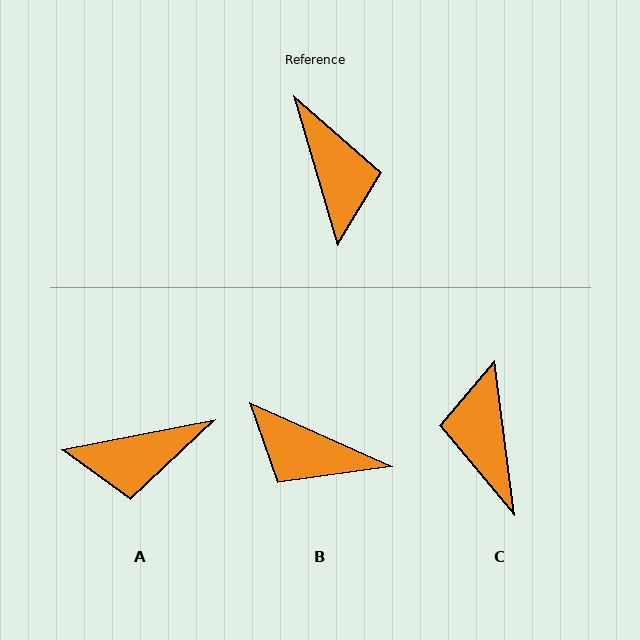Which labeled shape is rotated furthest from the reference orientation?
C, about 171 degrees away.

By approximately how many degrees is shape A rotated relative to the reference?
Approximately 95 degrees clockwise.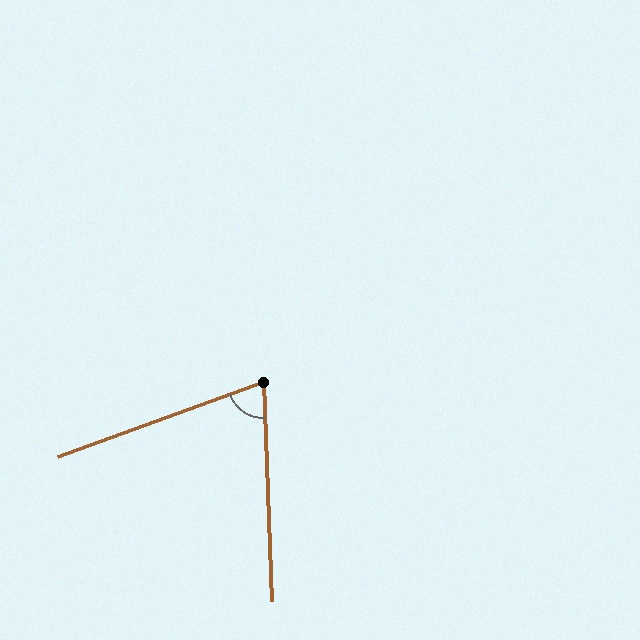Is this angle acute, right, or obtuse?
It is acute.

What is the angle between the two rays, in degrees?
Approximately 72 degrees.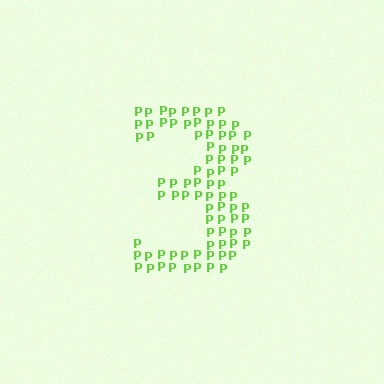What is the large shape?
The large shape is the digit 3.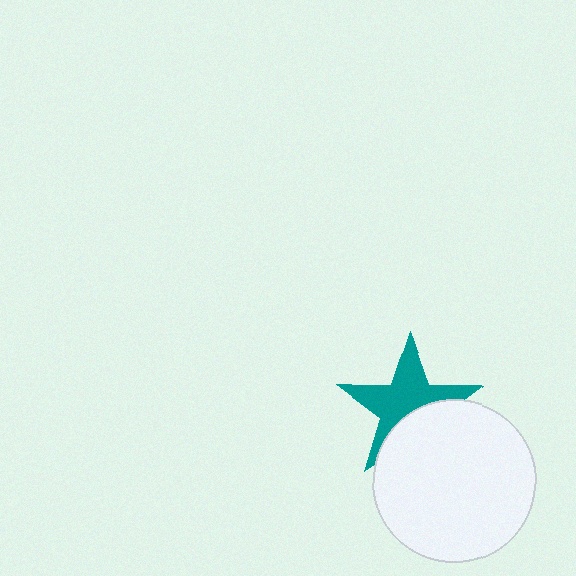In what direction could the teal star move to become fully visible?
The teal star could move up. That would shift it out from behind the white circle entirely.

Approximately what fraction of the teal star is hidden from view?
Roughly 38% of the teal star is hidden behind the white circle.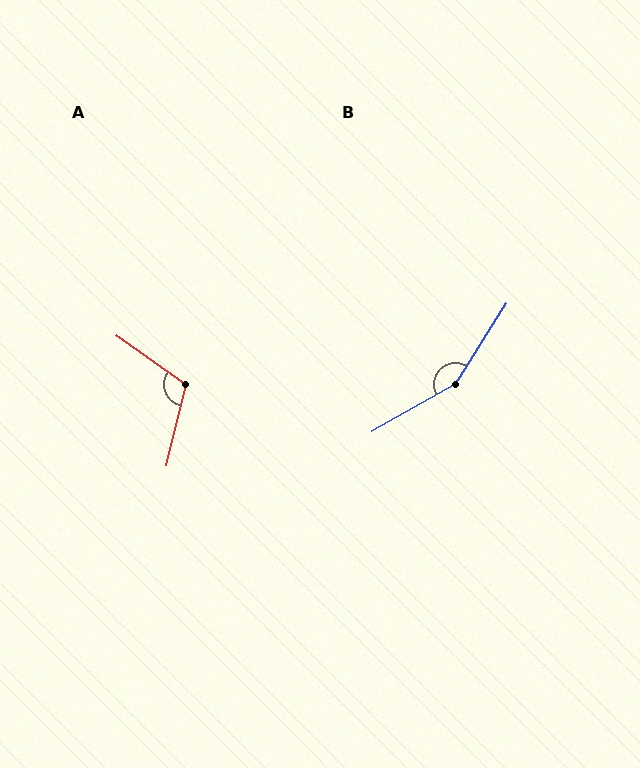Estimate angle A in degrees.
Approximately 112 degrees.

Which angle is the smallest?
A, at approximately 112 degrees.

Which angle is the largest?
B, at approximately 152 degrees.